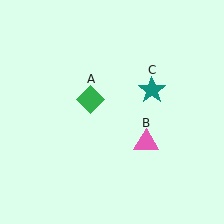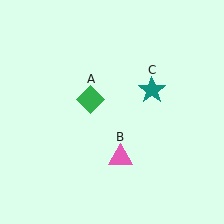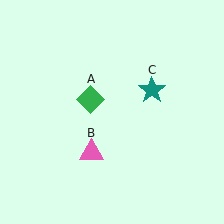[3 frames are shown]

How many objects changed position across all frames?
1 object changed position: pink triangle (object B).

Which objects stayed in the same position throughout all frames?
Green diamond (object A) and teal star (object C) remained stationary.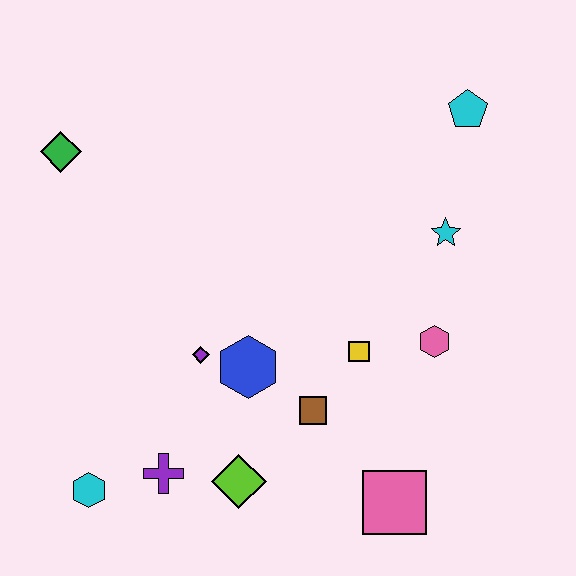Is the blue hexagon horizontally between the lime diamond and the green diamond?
No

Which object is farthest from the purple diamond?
The cyan pentagon is farthest from the purple diamond.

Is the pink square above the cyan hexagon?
No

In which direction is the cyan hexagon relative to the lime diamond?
The cyan hexagon is to the left of the lime diamond.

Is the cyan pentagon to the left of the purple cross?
No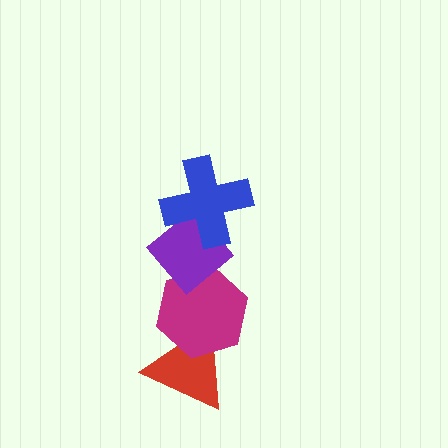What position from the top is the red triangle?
The red triangle is 4th from the top.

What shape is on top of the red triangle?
The magenta hexagon is on top of the red triangle.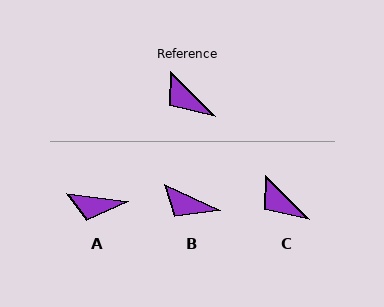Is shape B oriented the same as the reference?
No, it is off by about 20 degrees.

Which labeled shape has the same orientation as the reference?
C.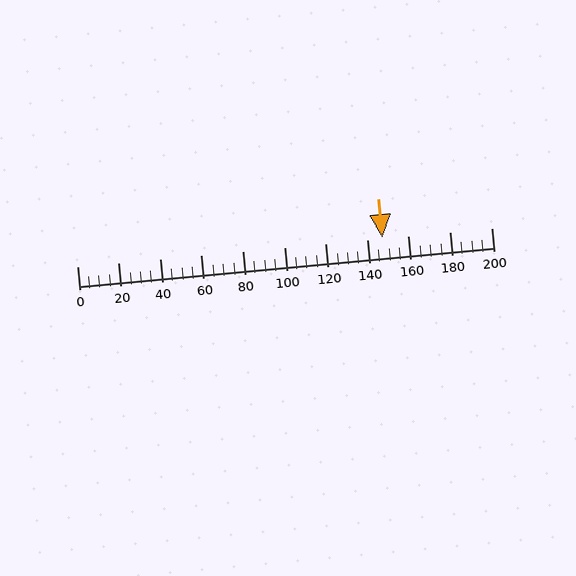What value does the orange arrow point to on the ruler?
The orange arrow points to approximately 147.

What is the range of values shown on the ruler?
The ruler shows values from 0 to 200.